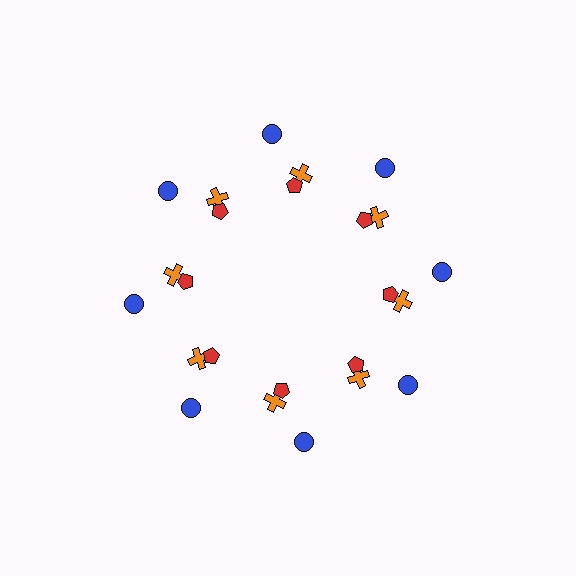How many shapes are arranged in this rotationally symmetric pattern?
There are 24 shapes, arranged in 8 groups of 3.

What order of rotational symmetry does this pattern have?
This pattern has 8-fold rotational symmetry.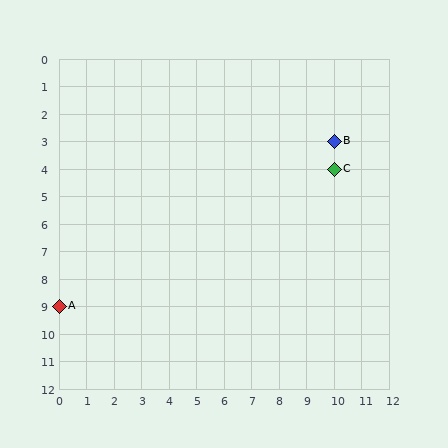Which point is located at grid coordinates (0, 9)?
Point A is at (0, 9).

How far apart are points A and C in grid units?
Points A and C are 10 columns and 5 rows apart (about 11.2 grid units diagonally).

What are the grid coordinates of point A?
Point A is at grid coordinates (0, 9).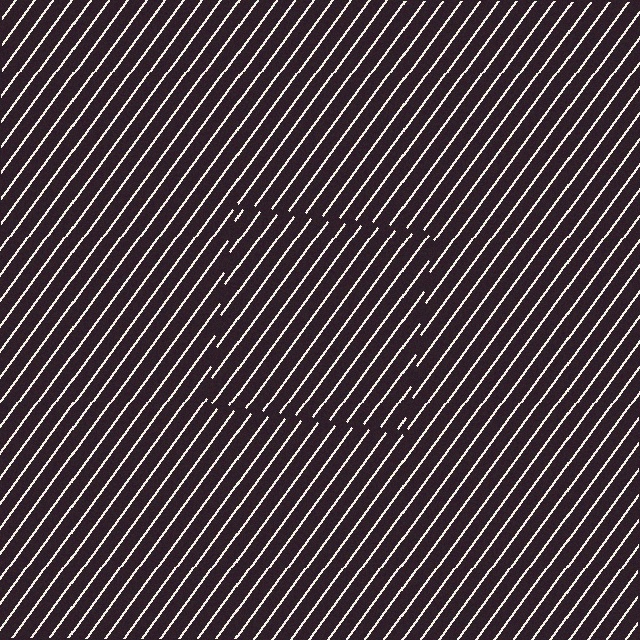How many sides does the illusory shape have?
4 sides — the line-ends trace a square.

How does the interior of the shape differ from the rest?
The interior of the shape contains the same grating, shifted by half a period — the contour is defined by the phase discontinuity where line-ends from the inner and outer gratings abut.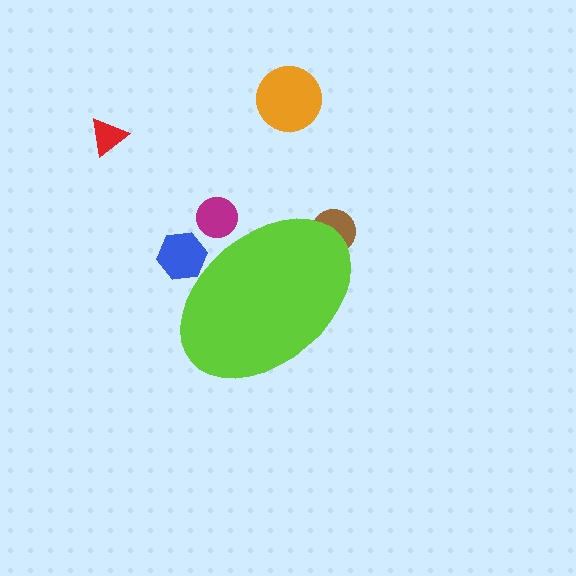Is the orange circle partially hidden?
No, the orange circle is fully visible.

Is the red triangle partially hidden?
No, the red triangle is fully visible.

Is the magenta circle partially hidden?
Yes, the magenta circle is partially hidden behind the lime ellipse.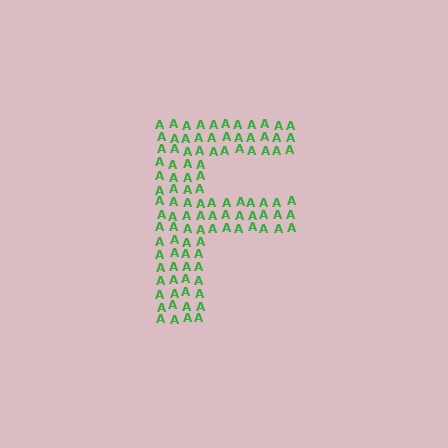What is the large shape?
The large shape is the letter F.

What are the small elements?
The small elements are letter A's.